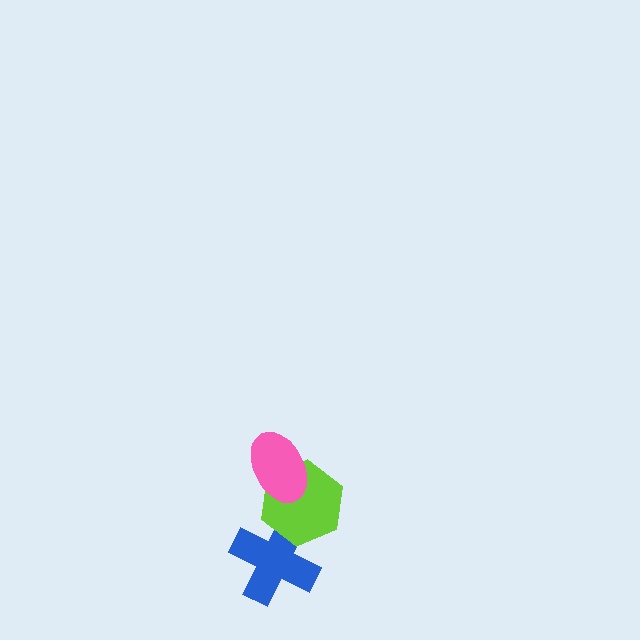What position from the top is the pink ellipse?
The pink ellipse is 1st from the top.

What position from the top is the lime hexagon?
The lime hexagon is 2nd from the top.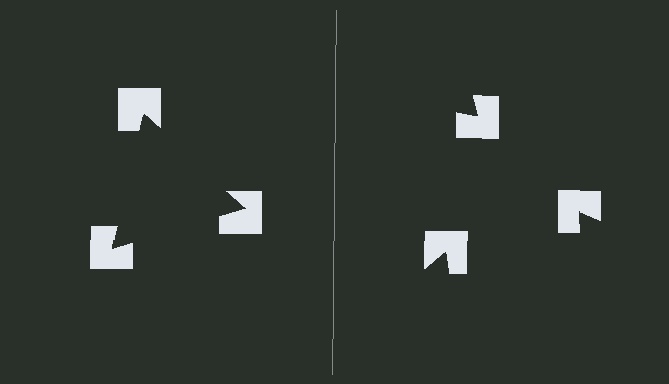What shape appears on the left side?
An illusory triangle.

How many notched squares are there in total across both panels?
6 — 3 on each side.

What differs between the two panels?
The notched squares are positioned identically on both sides; only the wedge orientations differ. On the left they align to a triangle; on the right they are misaligned.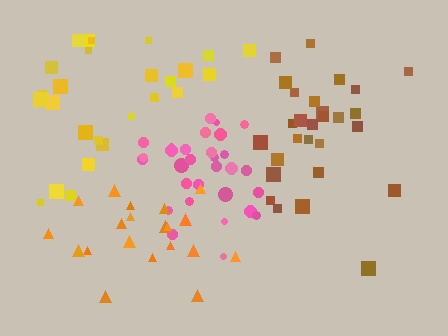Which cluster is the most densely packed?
Pink.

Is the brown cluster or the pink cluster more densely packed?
Pink.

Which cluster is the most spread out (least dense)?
Yellow.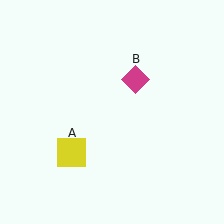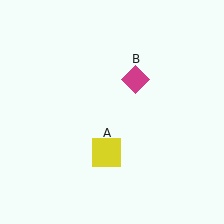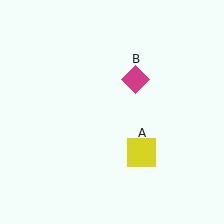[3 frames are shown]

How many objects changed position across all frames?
1 object changed position: yellow square (object A).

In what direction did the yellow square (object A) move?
The yellow square (object A) moved right.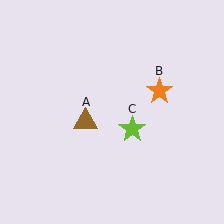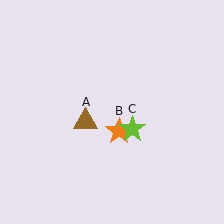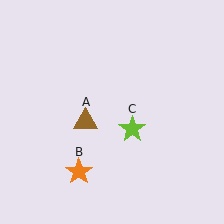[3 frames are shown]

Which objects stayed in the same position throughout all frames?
Brown triangle (object A) and lime star (object C) remained stationary.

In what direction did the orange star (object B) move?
The orange star (object B) moved down and to the left.